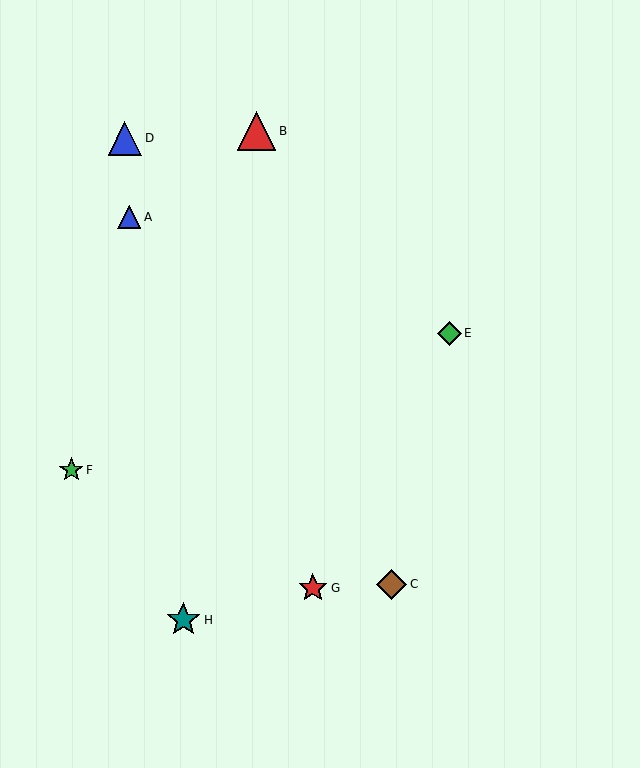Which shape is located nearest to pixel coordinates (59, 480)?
The green star (labeled F) at (71, 470) is nearest to that location.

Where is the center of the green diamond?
The center of the green diamond is at (449, 333).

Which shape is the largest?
The red triangle (labeled B) is the largest.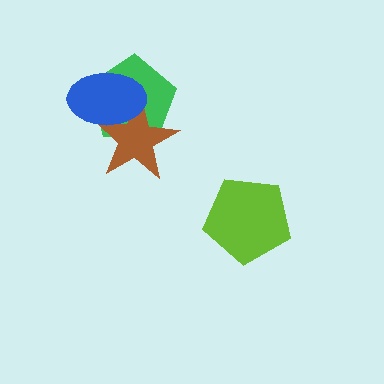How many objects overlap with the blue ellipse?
2 objects overlap with the blue ellipse.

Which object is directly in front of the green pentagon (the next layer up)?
The brown star is directly in front of the green pentagon.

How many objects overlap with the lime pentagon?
0 objects overlap with the lime pentagon.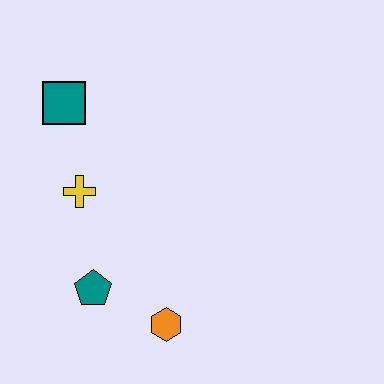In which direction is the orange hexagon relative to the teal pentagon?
The orange hexagon is to the right of the teal pentagon.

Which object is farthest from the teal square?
The orange hexagon is farthest from the teal square.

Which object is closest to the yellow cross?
The teal square is closest to the yellow cross.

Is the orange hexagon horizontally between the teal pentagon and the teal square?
No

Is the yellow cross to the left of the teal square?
No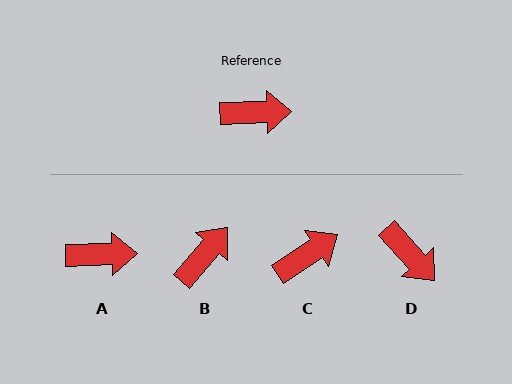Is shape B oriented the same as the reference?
No, it is off by about 48 degrees.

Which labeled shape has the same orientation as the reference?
A.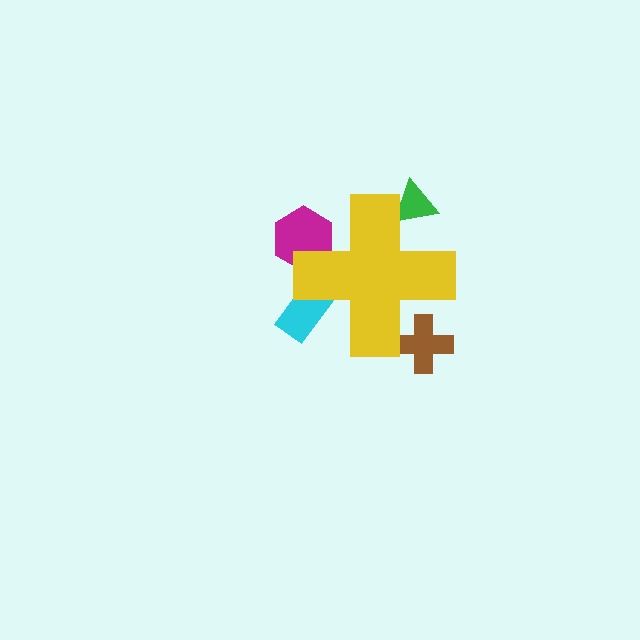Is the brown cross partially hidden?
Yes, the brown cross is partially hidden behind the yellow cross.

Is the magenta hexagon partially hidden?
Yes, the magenta hexagon is partially hidden behind the yellow cross.